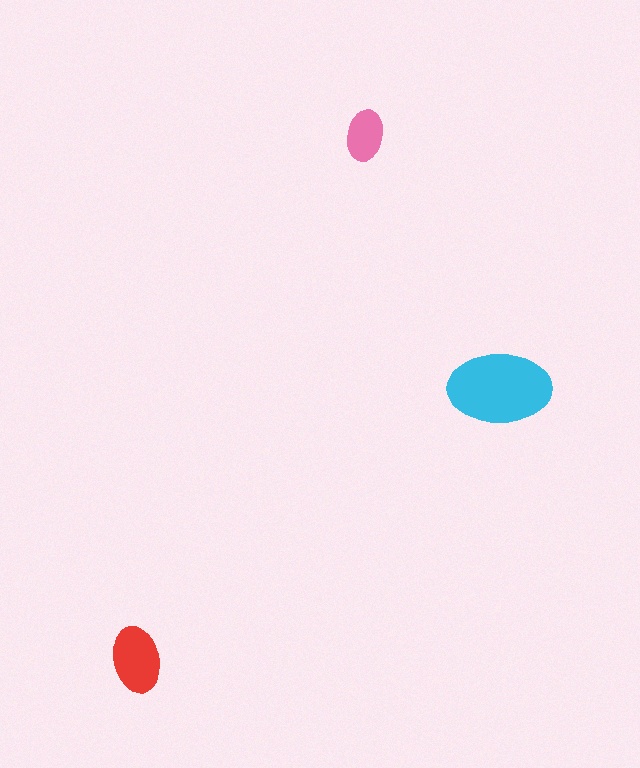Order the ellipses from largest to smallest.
the cyan one, the red one, the pink one.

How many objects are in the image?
There are 3 objects in the image.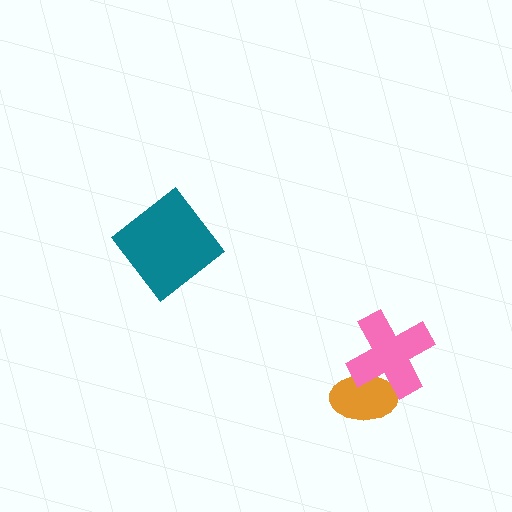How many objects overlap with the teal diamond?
0 objects overlap with the teal diamond.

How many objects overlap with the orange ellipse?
1 object overlaps with the orange ellipse.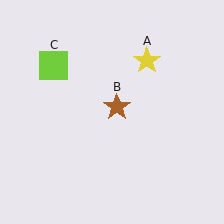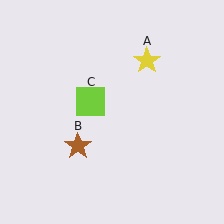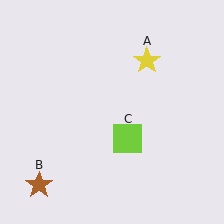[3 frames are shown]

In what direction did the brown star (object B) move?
The brown star (object B) moved down and to the left.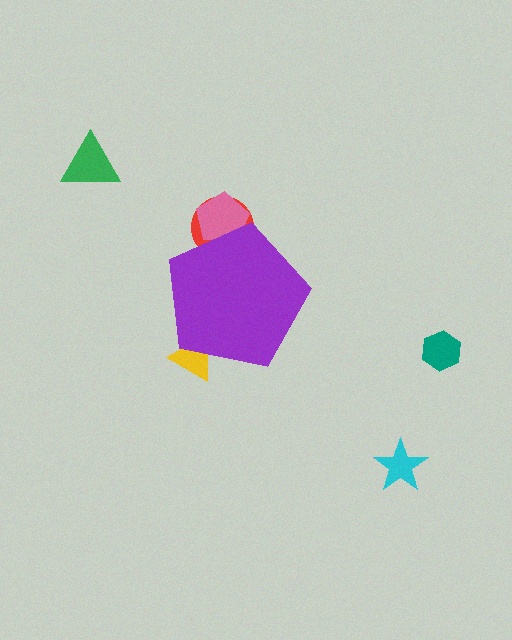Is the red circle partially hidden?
Yes, the red circle is partially hidden behind the purple pentagon.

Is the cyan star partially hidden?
No, the cyan star is fully visible.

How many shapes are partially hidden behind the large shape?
3 shapes are partially hidden.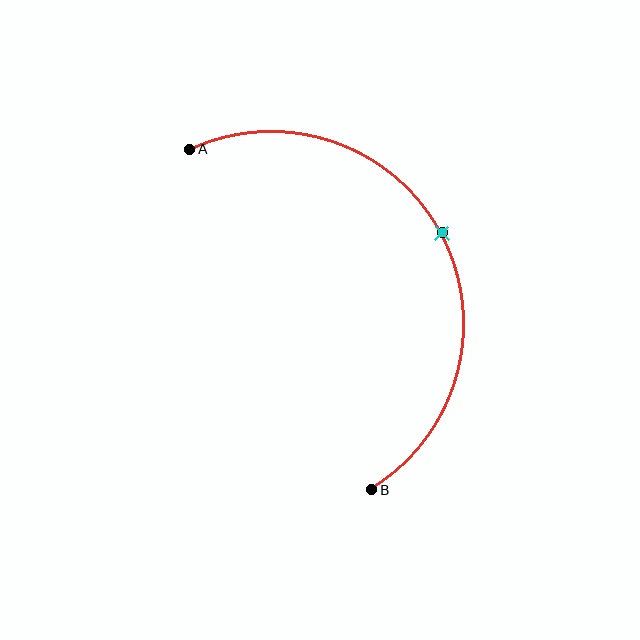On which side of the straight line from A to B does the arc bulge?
The arc bulges to the right of the straight line connecting A and B.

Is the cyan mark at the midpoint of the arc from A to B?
Yes. The cyan mark lies on the arc at equal arc-length from both A and B — it is the arc midpoint.